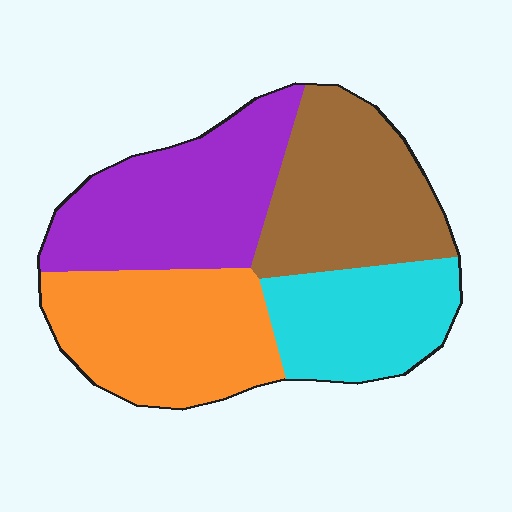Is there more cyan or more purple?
Purple.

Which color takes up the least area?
Cyan, at roughly 20%.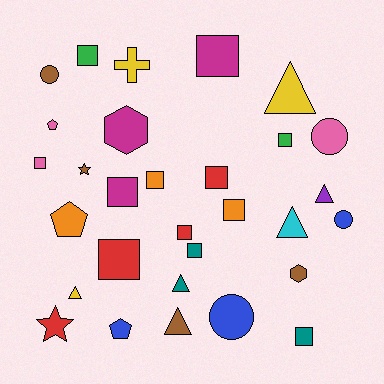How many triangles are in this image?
There are 6 triangles.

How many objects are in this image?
There are 30 objects.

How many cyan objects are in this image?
There is 1 cyan object.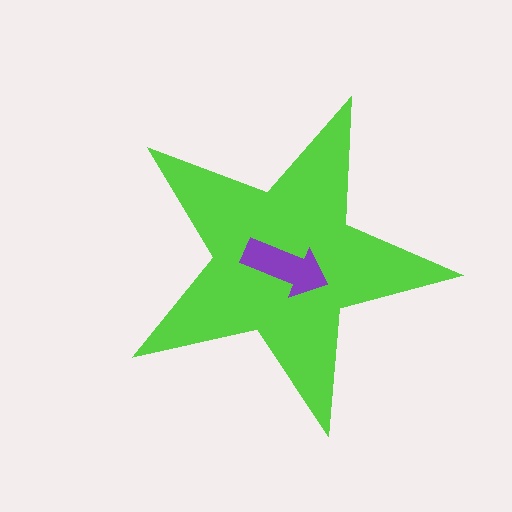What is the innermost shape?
The purple arrow.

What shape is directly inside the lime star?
The purple arrow.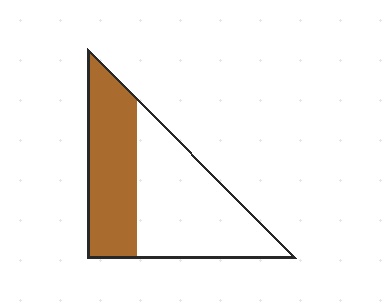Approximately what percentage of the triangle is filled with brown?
Approximately 40%.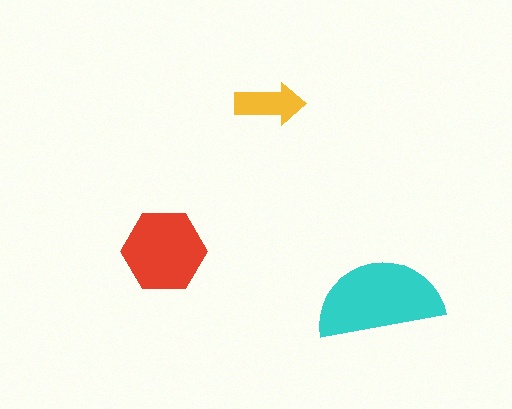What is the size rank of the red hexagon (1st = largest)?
2nd.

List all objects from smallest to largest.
The yellow arrow, the red hexagon, the cyan semicircle.